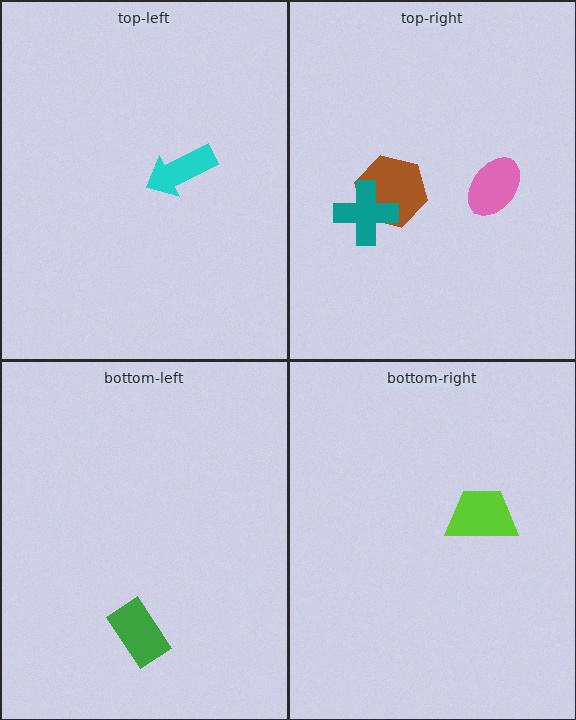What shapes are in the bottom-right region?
The lime trapezoid.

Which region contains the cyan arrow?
The top-left region.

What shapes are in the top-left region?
The cyan arrow.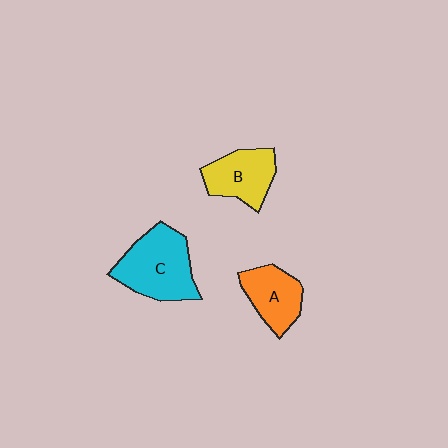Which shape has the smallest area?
Shape A (orange).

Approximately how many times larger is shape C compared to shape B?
Approximately 1.4 times.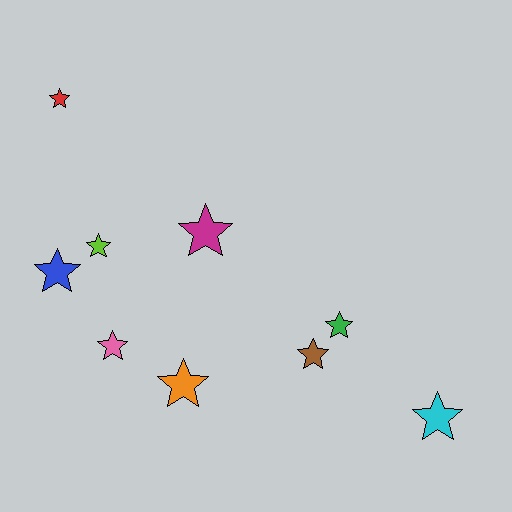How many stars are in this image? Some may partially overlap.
There are 9 stars.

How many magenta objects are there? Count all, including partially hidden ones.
There is 1 magenta object.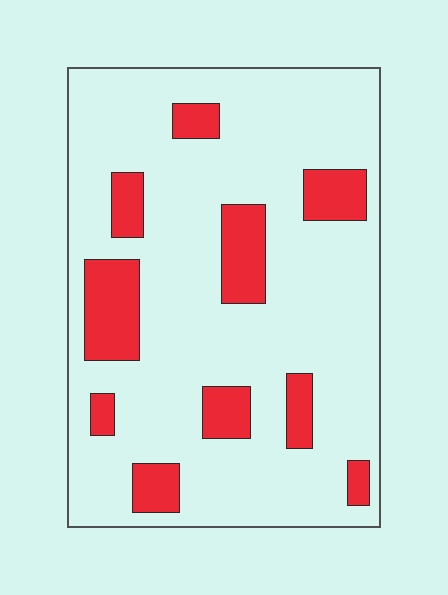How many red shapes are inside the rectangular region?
10.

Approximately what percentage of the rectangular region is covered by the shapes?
Approximately 20%.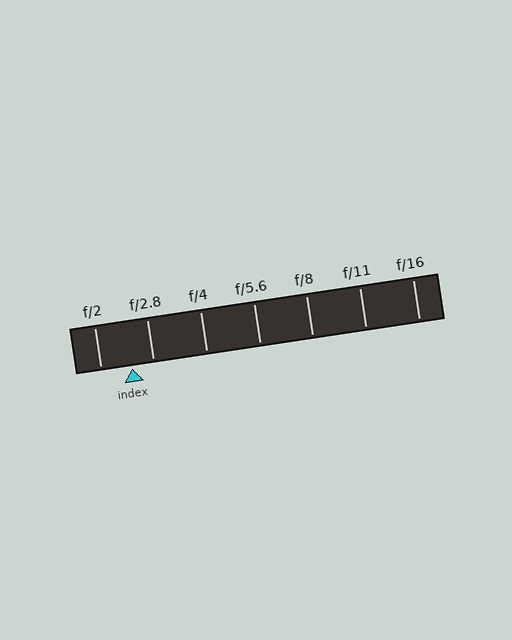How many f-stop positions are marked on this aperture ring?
There are 7 f-stop positions marked.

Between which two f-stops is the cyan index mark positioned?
The index mark is between f/2 and f/2.8.